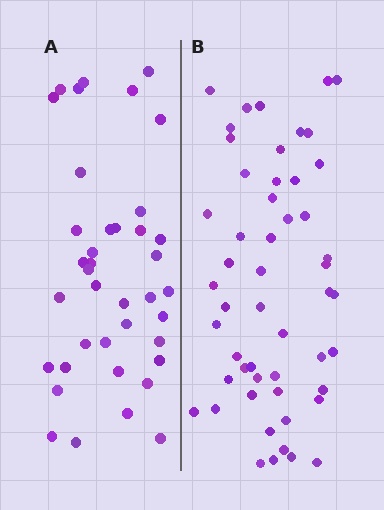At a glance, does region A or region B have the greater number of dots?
Region B (the right region) has more dots.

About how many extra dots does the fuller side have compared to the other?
Region B has approximately 15 more dots than region A.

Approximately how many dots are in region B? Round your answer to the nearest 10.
About 50 dots. (The exact count is 52, which rounds to 50.)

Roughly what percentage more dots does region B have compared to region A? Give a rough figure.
About 35% more.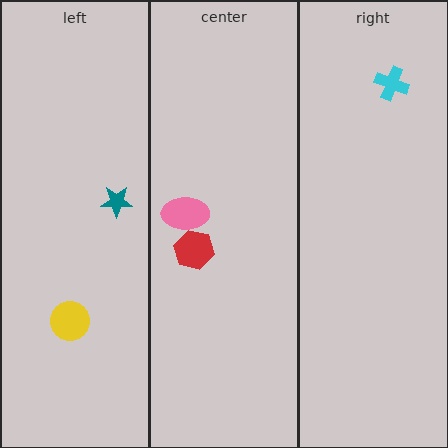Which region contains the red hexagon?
The center region.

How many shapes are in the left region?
2.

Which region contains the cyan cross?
The right region.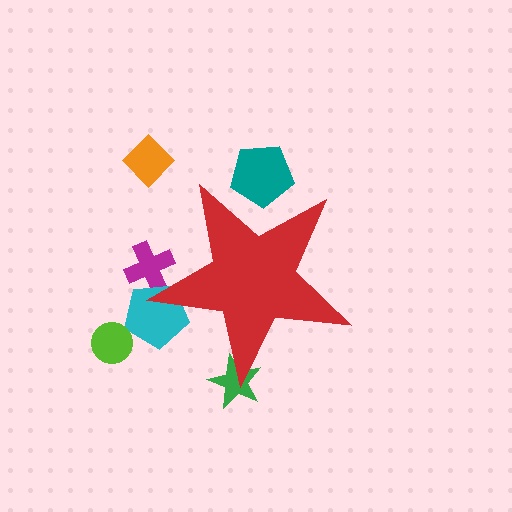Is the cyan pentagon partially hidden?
Yes, the cyan pentagon is partially hidden behind the red star.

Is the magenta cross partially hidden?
Yes, the magenta cross is partially hidden behind the red star.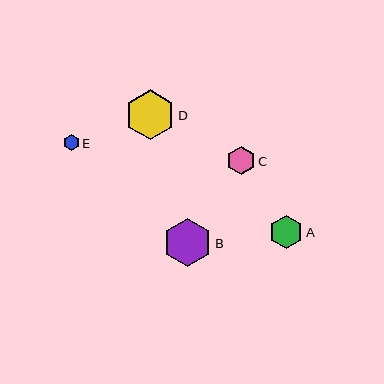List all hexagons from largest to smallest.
From largest to smallest: D, B, A, C, E.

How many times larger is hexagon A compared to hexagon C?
Hexagon A is approximately 1.2 times the size of hexagon C.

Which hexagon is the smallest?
Hexagon E is the smallest with a size of approximately 16 pixels.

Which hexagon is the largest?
Hexagon D is the largest with a size of approximately 50 pixels.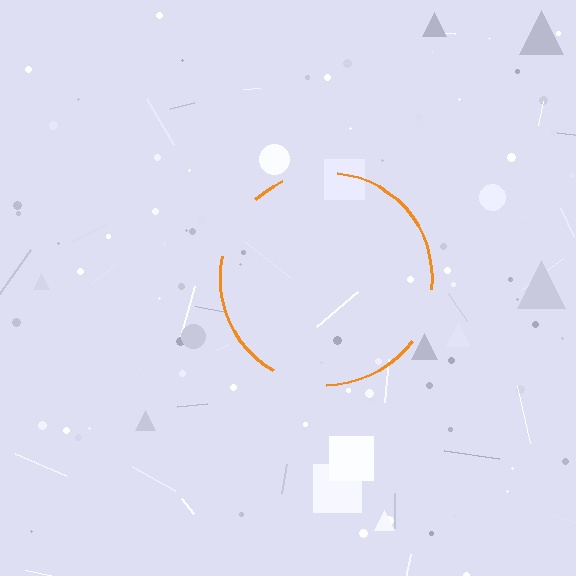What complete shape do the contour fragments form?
The contour fragments form a circle.